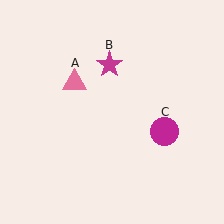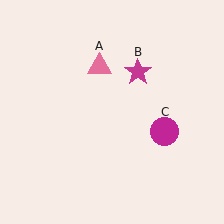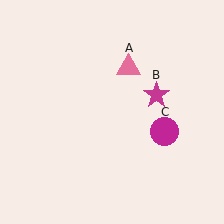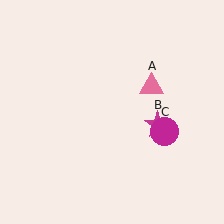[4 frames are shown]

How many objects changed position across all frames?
2 objects changed position: pink triangle (object A), magenta star (object B).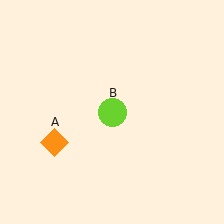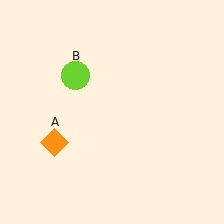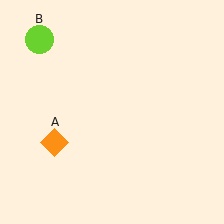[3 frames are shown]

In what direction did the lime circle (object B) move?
The lime circle (object B) moved up and to the left.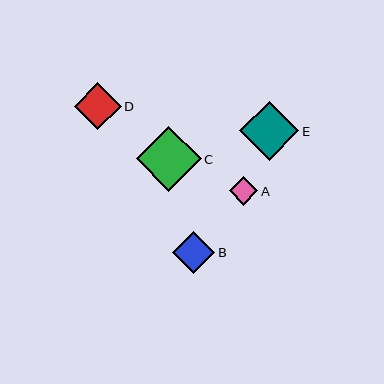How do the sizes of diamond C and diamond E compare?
Diamond C and diamond E are approximately the same size.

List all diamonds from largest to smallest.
From largest to smallest: C, E, D, B, A.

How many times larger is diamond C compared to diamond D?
Diamond C is approximately 1.4 times the size of diamond D.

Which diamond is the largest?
Diamond C is the largest with a size of approximately 65 pixels.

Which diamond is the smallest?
Diamond A is the smallest with a size of approximately 29 pixels.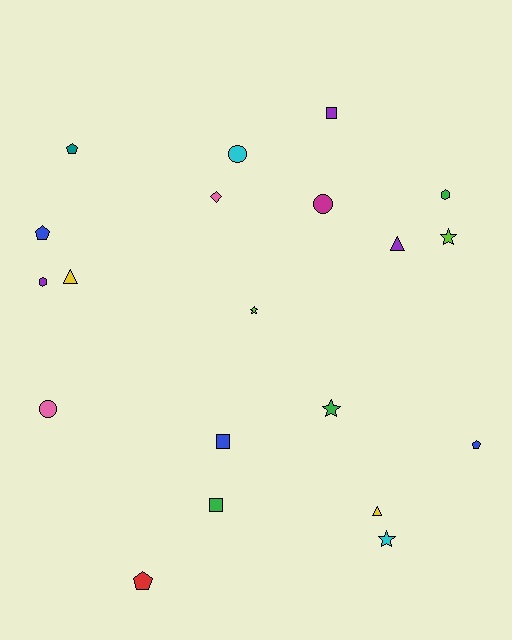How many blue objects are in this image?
There are 3 blue objects.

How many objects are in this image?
There are 20 objects.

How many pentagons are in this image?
There are 4 pentagons.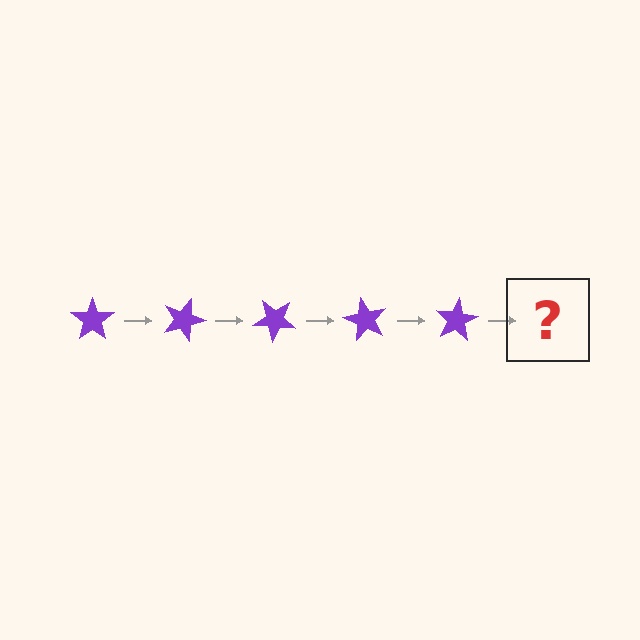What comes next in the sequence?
The next element should be a purple star rotated 100 degrees.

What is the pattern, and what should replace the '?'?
The pattern is that the star rotates 20 degrees each step. The '?' should be a purple star rotated 100 degrees.